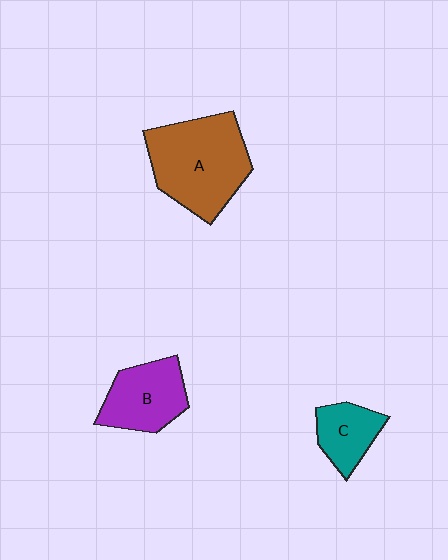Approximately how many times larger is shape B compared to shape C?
Approximately 1.4 times.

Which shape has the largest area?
Shape A (brown).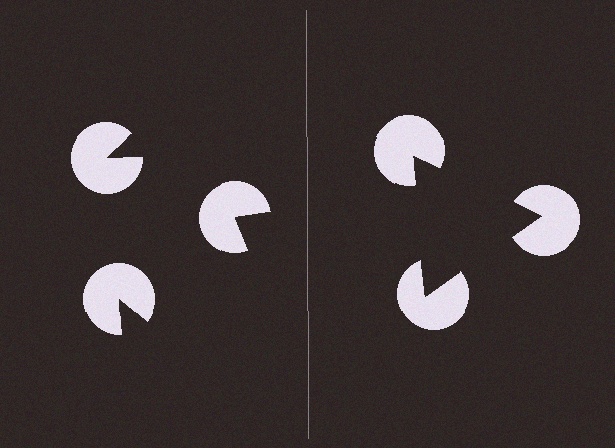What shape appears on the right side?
An illusory triangle.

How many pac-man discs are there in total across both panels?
6 — 3 on each side.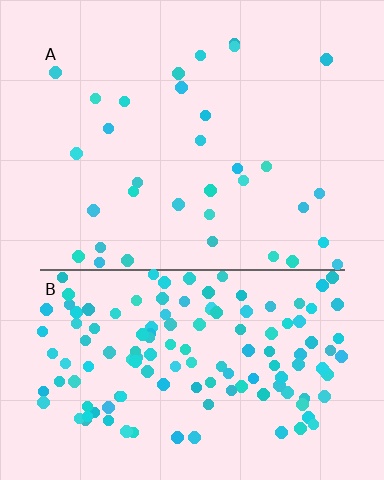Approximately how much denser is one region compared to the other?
Approximately 4.2× — region B over region A.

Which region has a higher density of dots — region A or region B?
B (the bottom).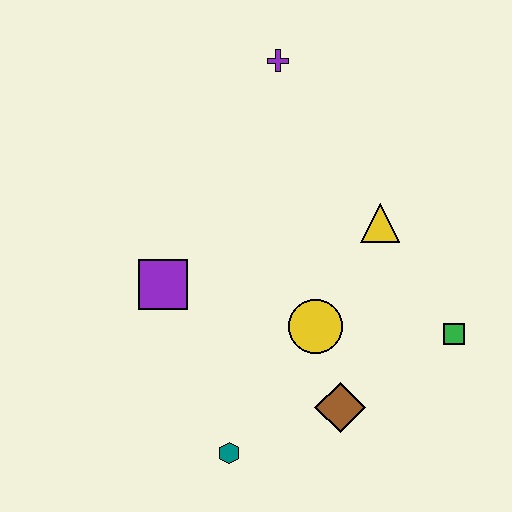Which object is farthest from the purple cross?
The teal hexagon is farthest from the purple cross.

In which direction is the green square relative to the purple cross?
The green square is below the purple cross.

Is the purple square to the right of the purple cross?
No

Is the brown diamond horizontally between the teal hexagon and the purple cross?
No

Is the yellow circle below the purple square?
Yes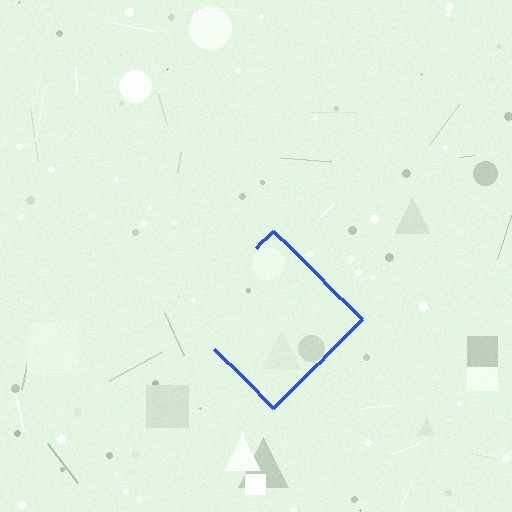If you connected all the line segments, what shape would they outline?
They would outline a diamond.